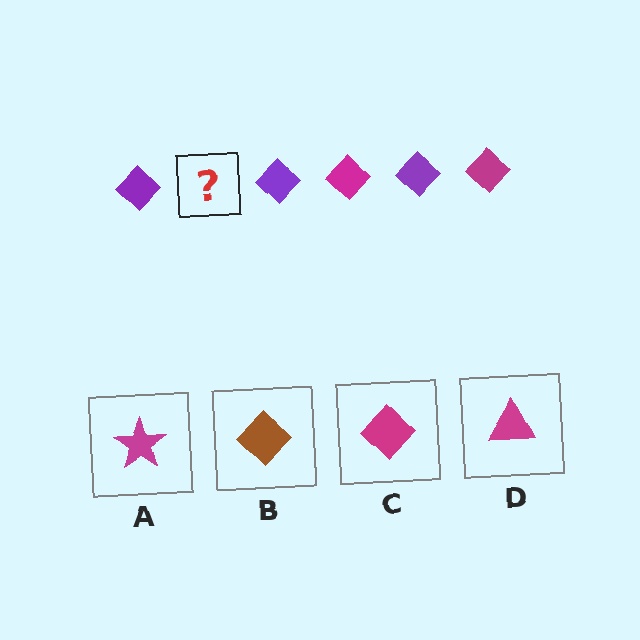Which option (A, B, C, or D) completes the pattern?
C.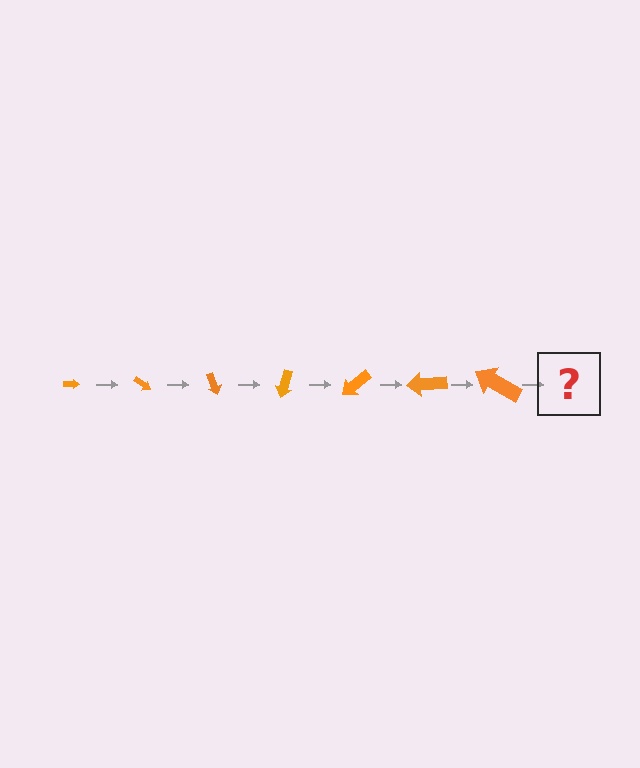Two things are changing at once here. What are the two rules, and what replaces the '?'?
The two rules are that the arrow grows larger each step and it rotates 35 degrees each step. The '?' should be an arrow, larger than the previous one and rotated 245 degrees from the start.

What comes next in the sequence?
The next element should be an arrow, larger than the previous one and rotated 245 degrees from the start.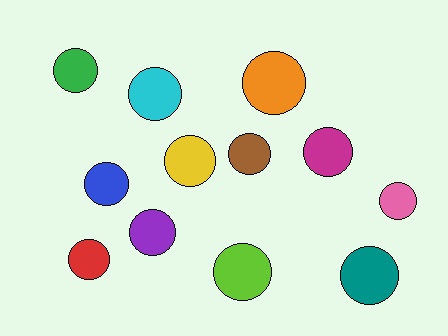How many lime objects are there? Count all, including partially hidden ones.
There is 1 lime object.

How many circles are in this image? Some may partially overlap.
There are 12 circles.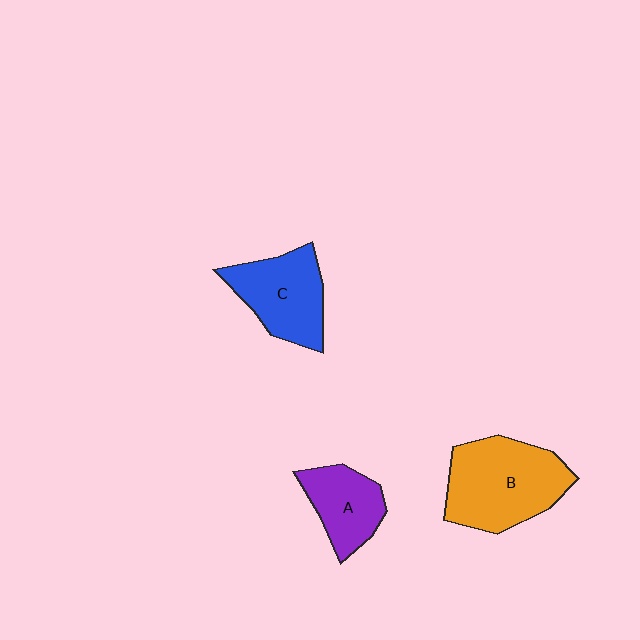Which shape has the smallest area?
Shape A (purple).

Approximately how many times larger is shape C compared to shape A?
Approximately 1.3 times.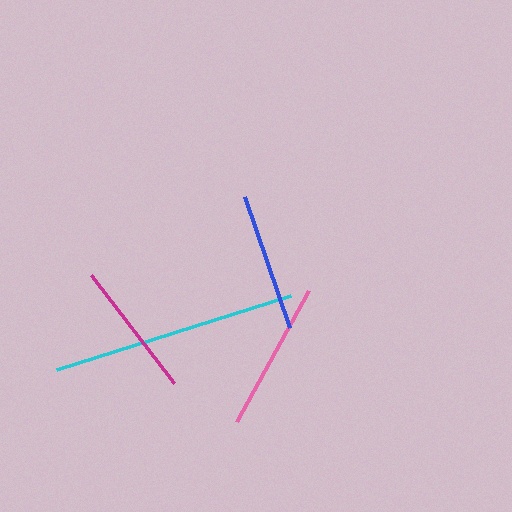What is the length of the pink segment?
The pink segment is approximately 149 pixels long.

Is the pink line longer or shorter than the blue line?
The pink line is longer than the blue line.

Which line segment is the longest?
The cyan line is the longest at approximately 246 pixels.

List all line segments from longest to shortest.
From longest to shortest: cyan, pink, blue, magenta.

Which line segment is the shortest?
The magenta line is the shortest at approximately 136 pixels.